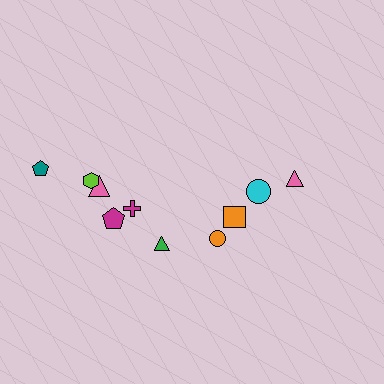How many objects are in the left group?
There are 6 objects.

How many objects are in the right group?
There are 4 objects.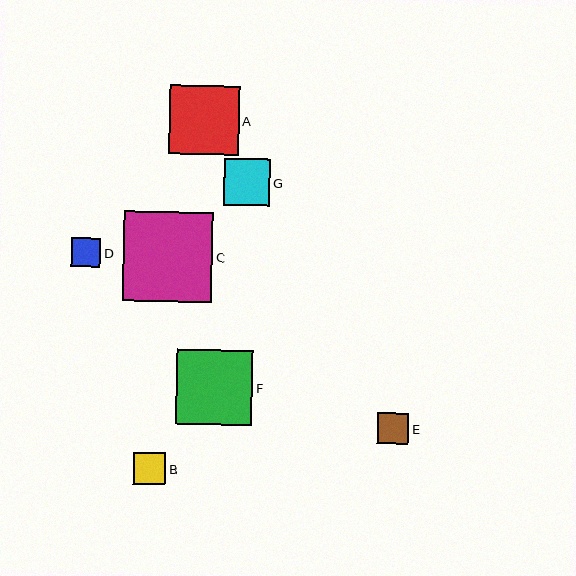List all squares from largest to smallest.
From largest to smallest: C, F, A, G, B, E, D.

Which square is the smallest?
Square D is the smallest with a size of approximately 29 pixels.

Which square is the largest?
Square C is the largest with a size of approximately 90 pixels.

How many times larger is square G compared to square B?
Square G is approximately 1.4 times the size of square B.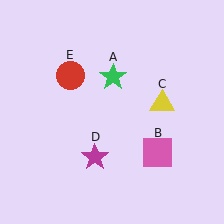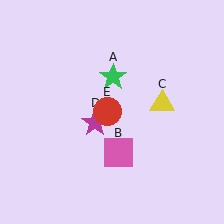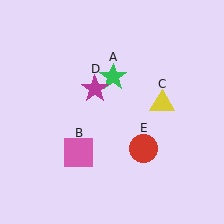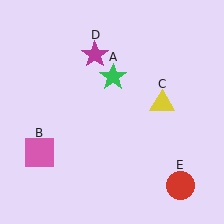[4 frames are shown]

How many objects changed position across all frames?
3 objects changed position: pink square (object B), magenta star (object D), red circle (object E).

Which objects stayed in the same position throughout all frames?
Green star (object A) and yellow triangle (object C) remained stationary.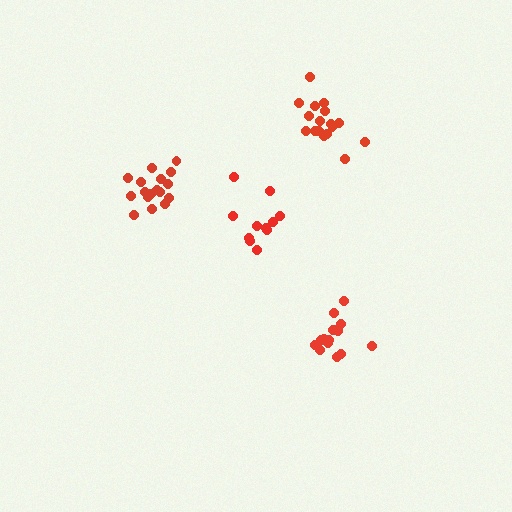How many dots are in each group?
Group 1: 17 dots, Group 2: 11 dots, Group 3: 16 dots, Group 4: 17 dots (61 total).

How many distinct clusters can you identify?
There are 4 distinct clusters.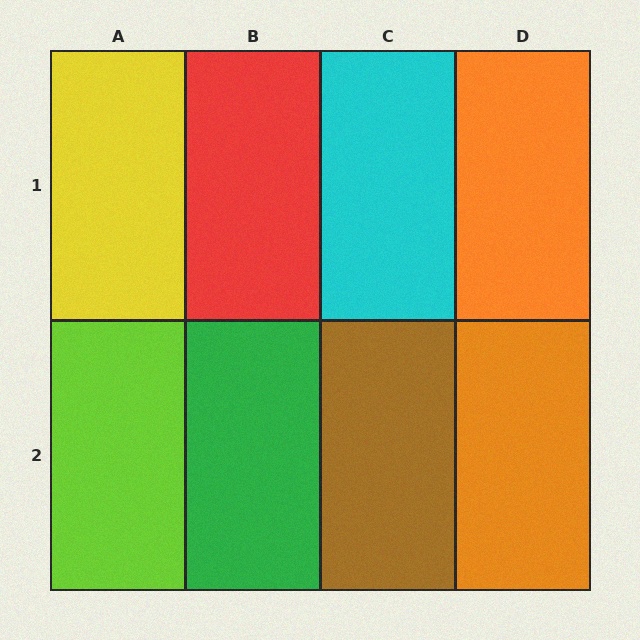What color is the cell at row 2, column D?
Orange.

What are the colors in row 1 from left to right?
Yellow, red, cyan, orange.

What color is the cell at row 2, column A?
Lime.